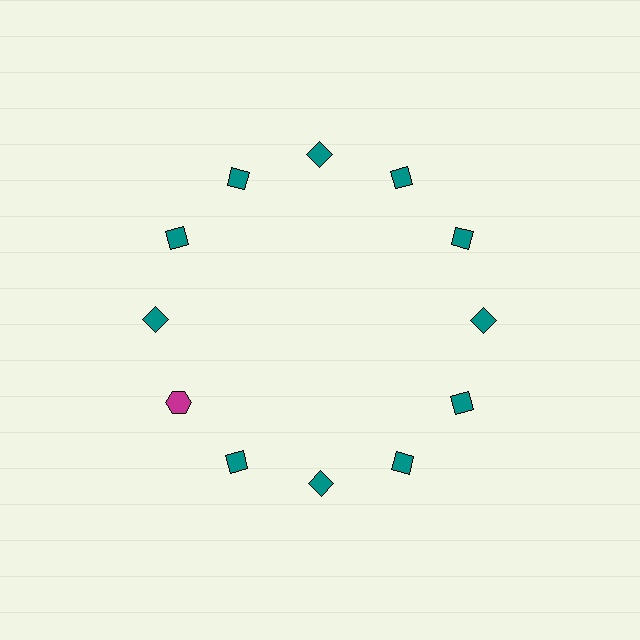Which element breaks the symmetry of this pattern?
The magenta hexagon at roughly the 8 o'clock position breaks the symmetry. All other shapes are teal diamonds.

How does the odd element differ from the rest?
It differs in both color (magenta instead of teal) and shape (hexagon instead of diamond).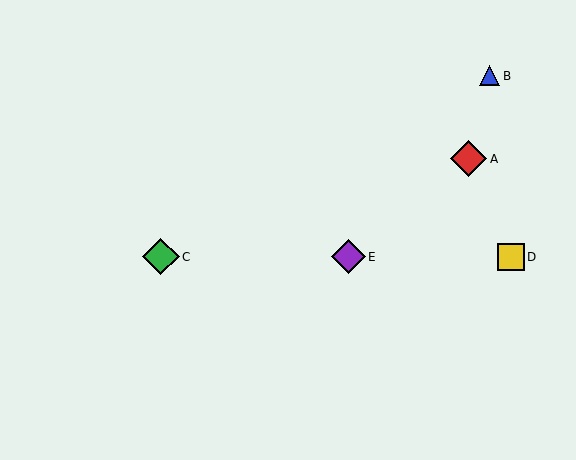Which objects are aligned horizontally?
Objects C, D, E are aligned horizontally.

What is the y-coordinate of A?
Object A is at y≈159.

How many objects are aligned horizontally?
3 objects (C, D, E) are aligned horizontally.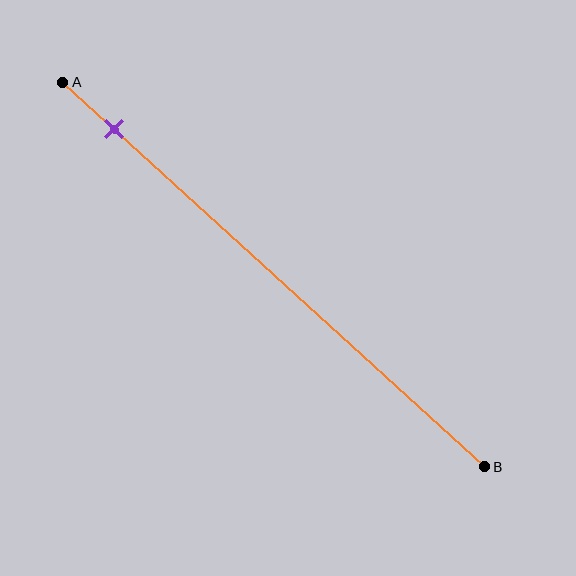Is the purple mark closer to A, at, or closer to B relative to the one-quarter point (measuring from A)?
The purple mark is closer to point A than the one-quarter point of segment AB.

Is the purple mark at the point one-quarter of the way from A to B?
No, the mark is at about 10% from A, not at the 25% one-quarter point.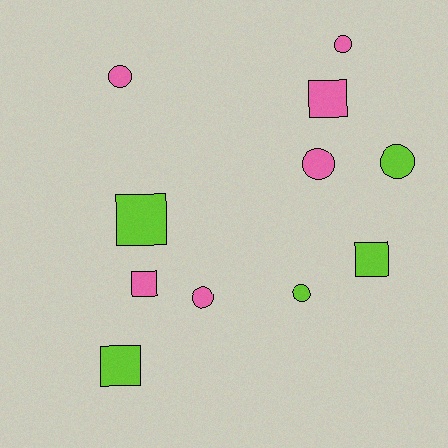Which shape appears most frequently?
Circle, with 6 objects.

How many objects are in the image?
There are 11 objects.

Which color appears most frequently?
Pink, with 6 objects.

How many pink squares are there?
There are 2 pink squares.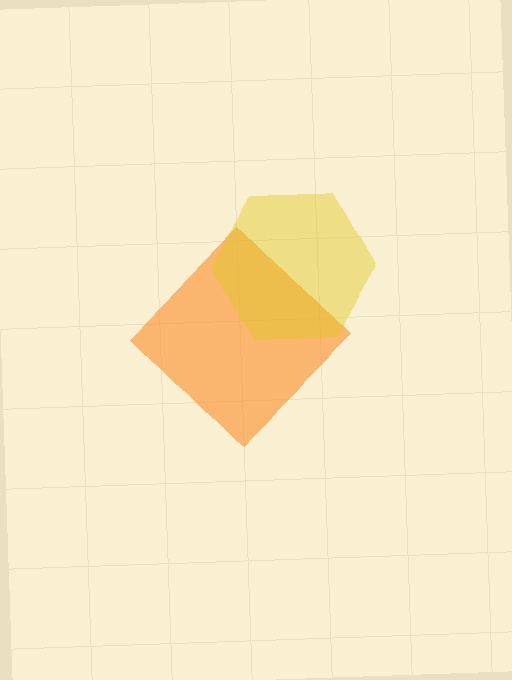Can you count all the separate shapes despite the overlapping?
Yes, there are 2 separate shapes.